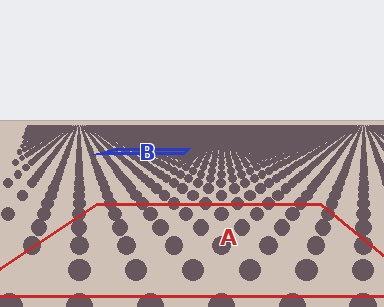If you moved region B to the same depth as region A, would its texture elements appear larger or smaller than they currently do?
They would appear larger. At a closer depth, the same texture elements are projected at a bigger on-screen size.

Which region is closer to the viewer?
Region A is closer. The texture elements there are larger and more spread out.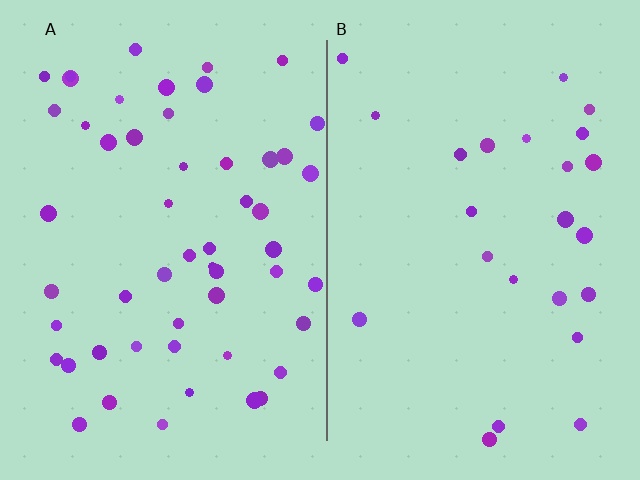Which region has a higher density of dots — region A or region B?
A (the left).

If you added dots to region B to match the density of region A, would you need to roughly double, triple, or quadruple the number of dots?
Approximately double.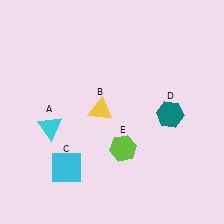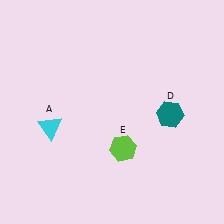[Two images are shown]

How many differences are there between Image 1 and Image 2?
There are 2 differences between the two images.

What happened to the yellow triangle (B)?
The yellow triangle (B) was removed in Image 2. It was in the top-left area of Image 1.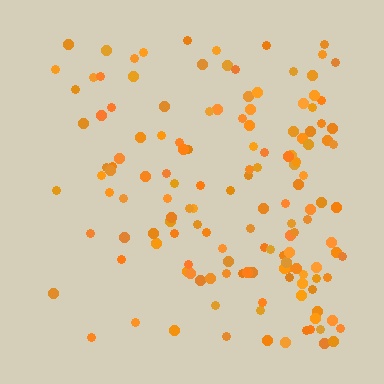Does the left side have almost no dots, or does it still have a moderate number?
Still a moderate number, just noticeably fewer than the right.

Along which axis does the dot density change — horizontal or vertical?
Horizontal.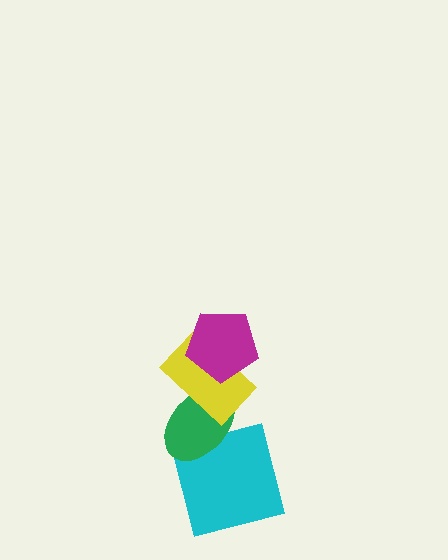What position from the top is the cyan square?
The cyan square is 4th from the top.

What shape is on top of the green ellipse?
The yellow rectangle is on top of the green ellipse.